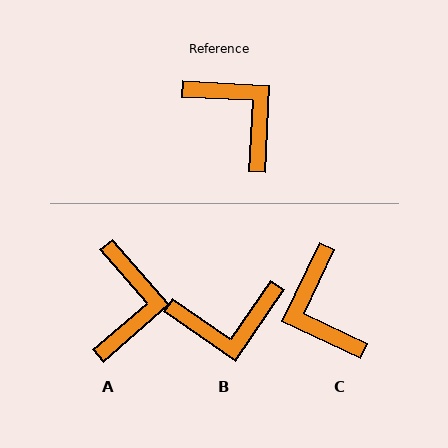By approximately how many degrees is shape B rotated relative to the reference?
Approximately 122 degrees clockwise.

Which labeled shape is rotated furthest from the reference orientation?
C, about 158 degrees away.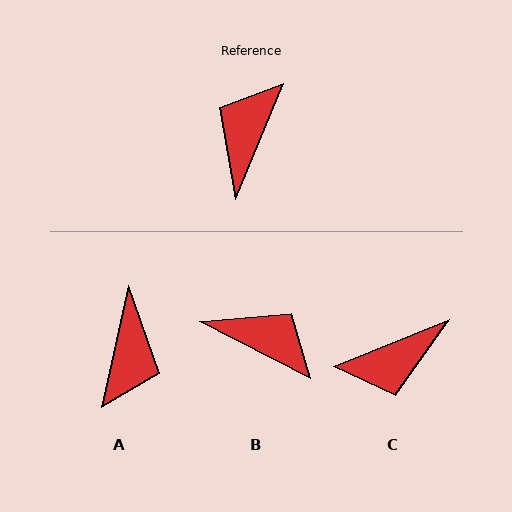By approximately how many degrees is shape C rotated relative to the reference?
Approximately 135 degrees counter-clockwise.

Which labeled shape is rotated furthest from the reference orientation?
A, about 170 degrees away.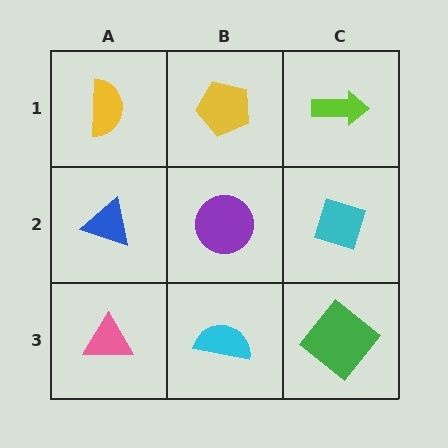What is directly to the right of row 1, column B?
A lime arrow.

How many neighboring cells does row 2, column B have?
4.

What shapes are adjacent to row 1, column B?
A purple circle (row 2, column B), a yellow semicircle (row 1, column A), a lime arrow (row 1, column C).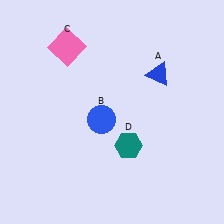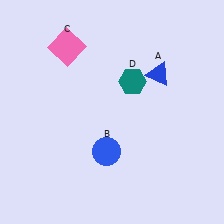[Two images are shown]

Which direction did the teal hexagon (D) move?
The teal hexagon (D) moved up.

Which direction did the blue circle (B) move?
The blue circle (B) moved down.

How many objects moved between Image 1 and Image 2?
2 objects moved between the two images.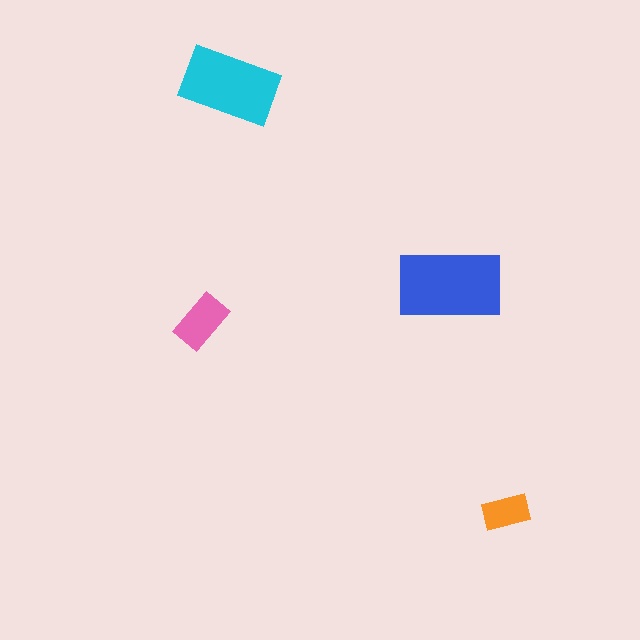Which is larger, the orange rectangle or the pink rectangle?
The pink one.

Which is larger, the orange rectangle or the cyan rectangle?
The cyan one.